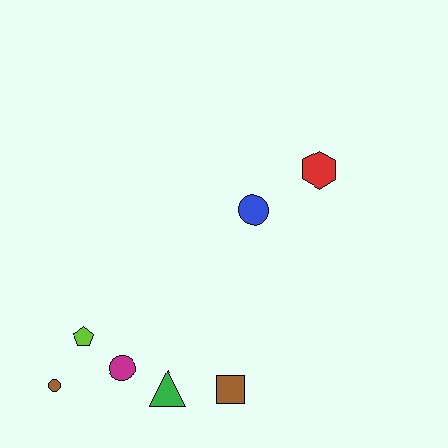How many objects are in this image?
There are 7 objects.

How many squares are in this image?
There is 1 square.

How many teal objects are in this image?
There are no teal objects.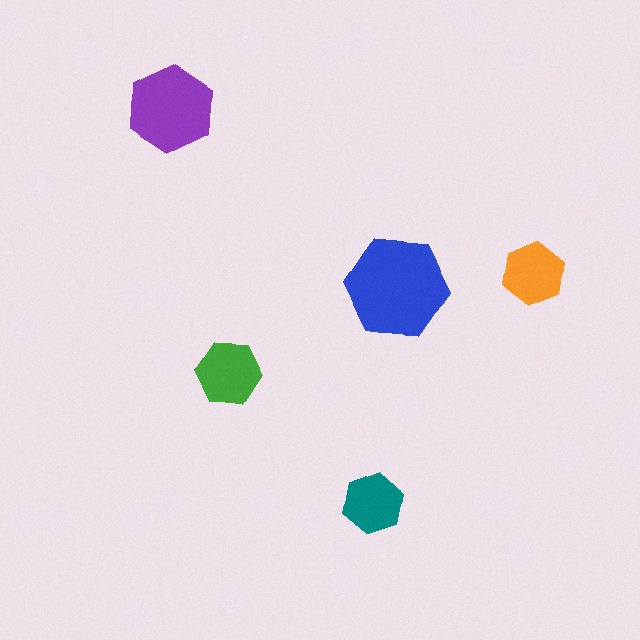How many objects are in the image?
There are 5 objects in the image.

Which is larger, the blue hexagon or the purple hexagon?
The blue one.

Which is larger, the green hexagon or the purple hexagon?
The purple one.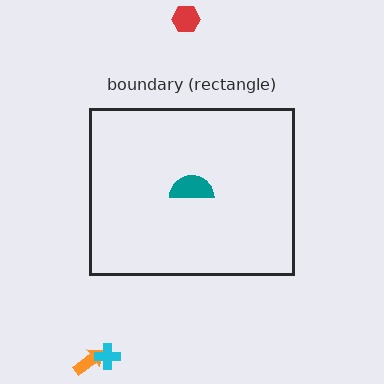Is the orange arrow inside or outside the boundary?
Outside.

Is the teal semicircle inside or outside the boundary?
Inside.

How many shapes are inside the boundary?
1 inside, 3 outside.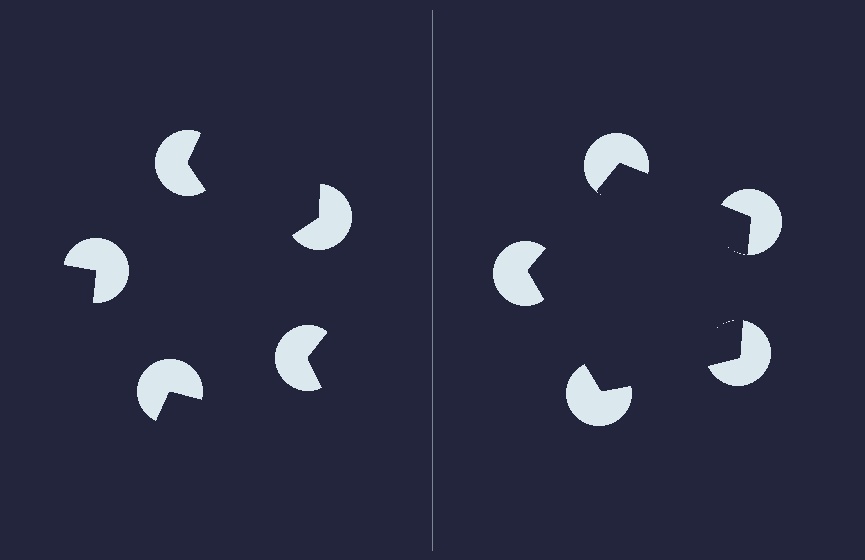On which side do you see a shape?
An illusory pentagon appears on the right side. On the left side the wedge cuts are rotated, so no coherent shape forms.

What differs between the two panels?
The pac-man discs are positioned identically on both sides; only the wedge orientations differ. On the right they align to a pentagon; on the left they are misaligned.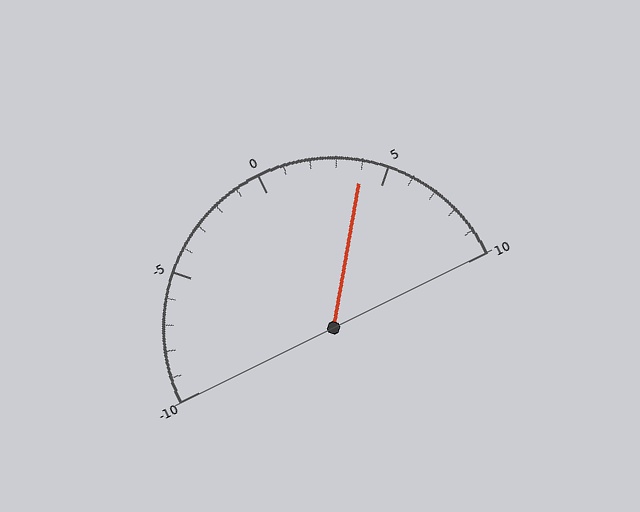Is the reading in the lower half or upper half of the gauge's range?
The reading is in the upper half of the range (-10 to 10).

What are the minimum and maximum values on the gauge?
The gauge ranges from -10 to 10.